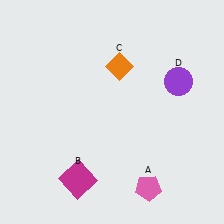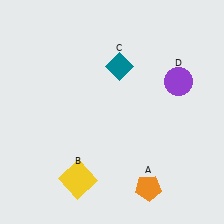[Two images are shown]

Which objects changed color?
A changed from pink to orange. B changed from magenta to yellow. C changed from orange to teal.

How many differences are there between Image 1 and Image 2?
There are 3 differences between the two images.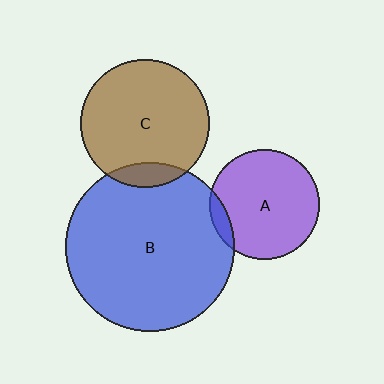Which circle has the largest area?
Circle B (blue).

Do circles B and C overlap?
Yes.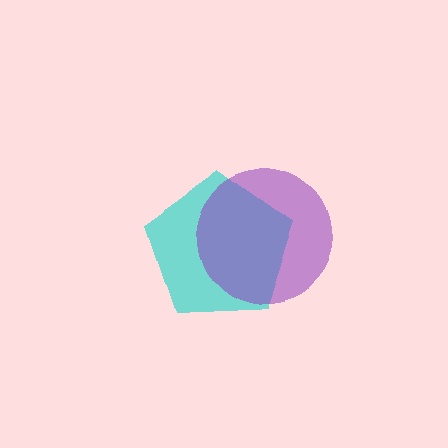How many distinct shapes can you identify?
There are 2 distinct shapes: a cyan pentagon, a purple circle.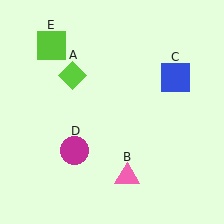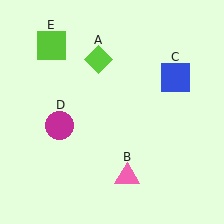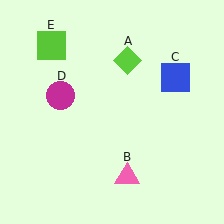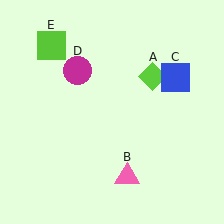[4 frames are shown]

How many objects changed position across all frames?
2 objects changed position: lime diamond (object A), magenta circle (object D).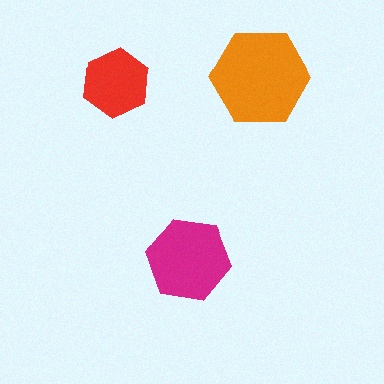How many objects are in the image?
There are 3 objects in the image.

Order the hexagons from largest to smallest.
the orange one, the magenta one, the red one.